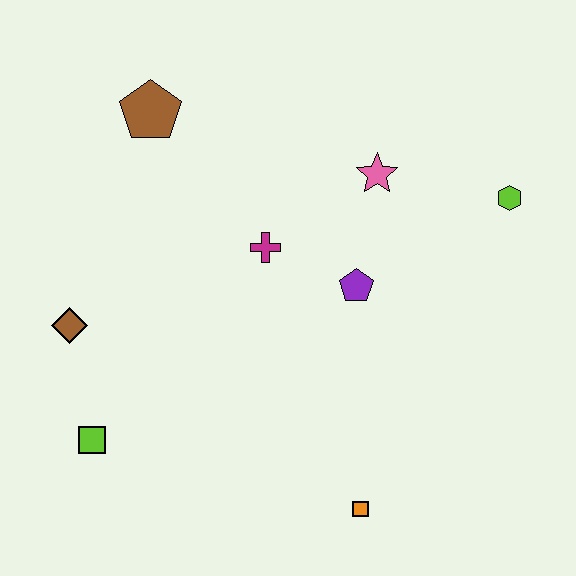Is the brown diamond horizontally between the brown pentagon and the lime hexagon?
No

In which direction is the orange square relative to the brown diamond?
The orange square is to the right of the brown diamond.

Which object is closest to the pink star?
The purple pentagon is closest to the pink star.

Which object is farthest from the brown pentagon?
The orange square is farthest from the brown pentagon.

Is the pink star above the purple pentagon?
Yes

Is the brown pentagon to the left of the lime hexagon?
Yes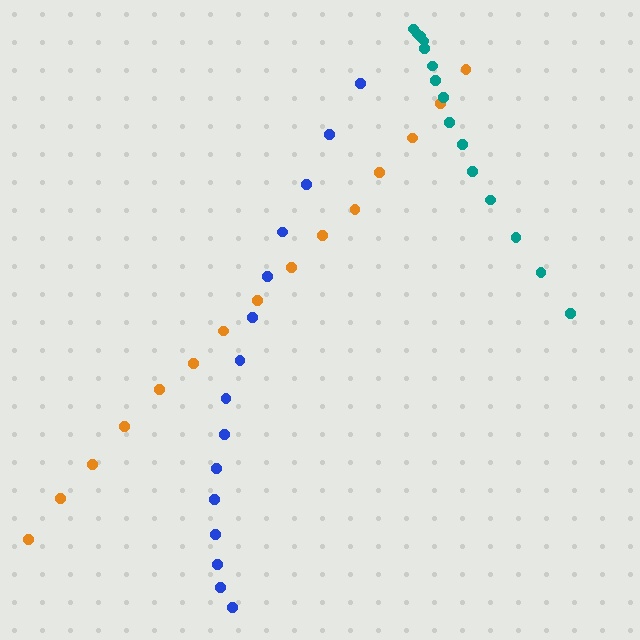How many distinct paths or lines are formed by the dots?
There are 3 distinct paths.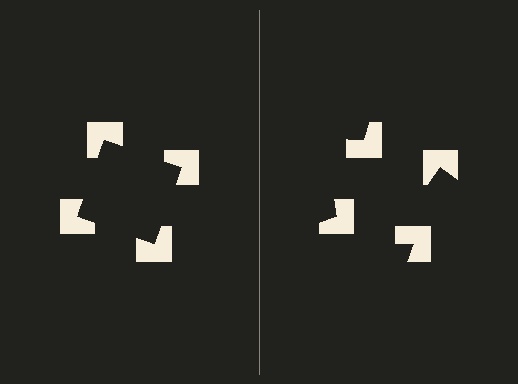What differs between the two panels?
The notched squares are positioned identically on both sides; only the wedge orientations differ. On the left they align to a square; on the right they are misaligned.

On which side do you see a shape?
An illusory square appears on the left side. On the right side the wedge cuts are rotated, so no coherent shape forms.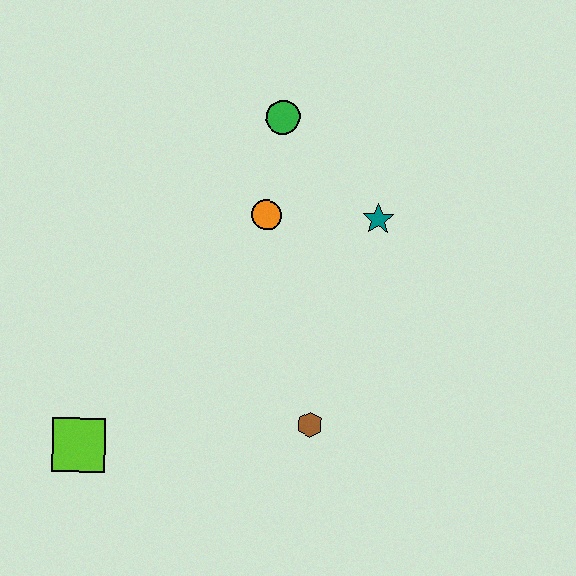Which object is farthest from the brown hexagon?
The green circle is farthest from the brown hexagon.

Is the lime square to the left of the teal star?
Yes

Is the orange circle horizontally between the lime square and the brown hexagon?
Yes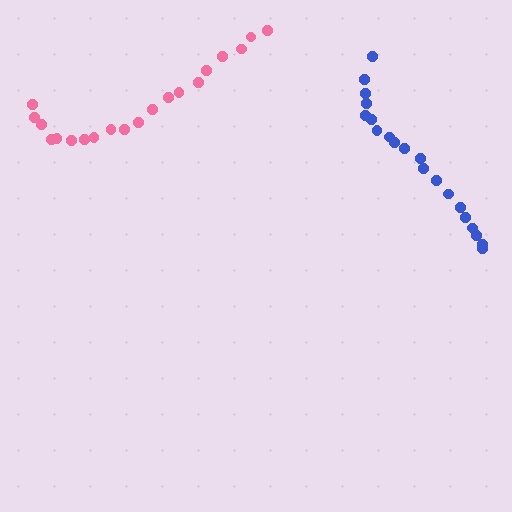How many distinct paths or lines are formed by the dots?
There are 2 distinct paths.